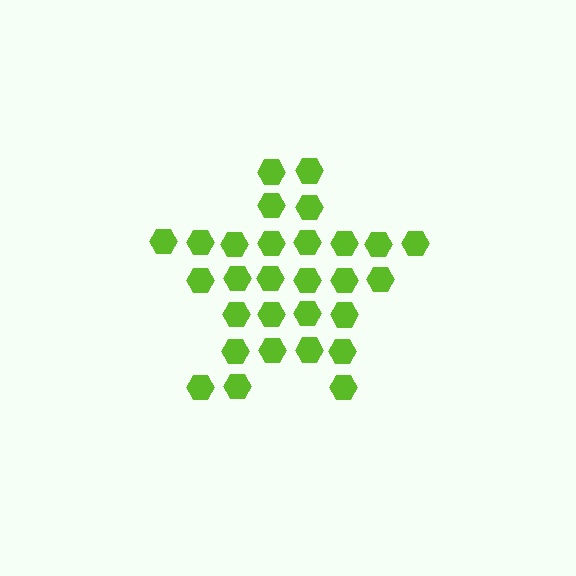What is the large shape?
The large shape is a star.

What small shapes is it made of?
It is made of small hexagons.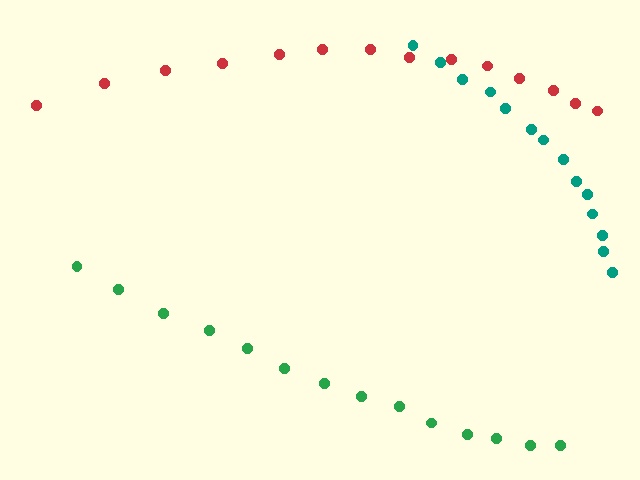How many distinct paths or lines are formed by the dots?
There are 3 distinct paths.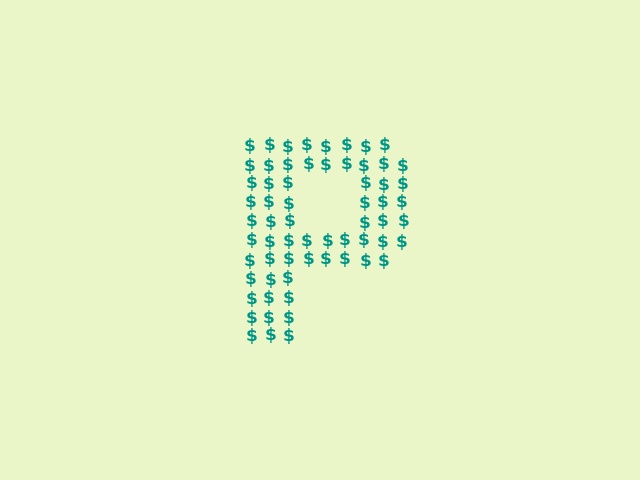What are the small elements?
The small elements are dollar signs.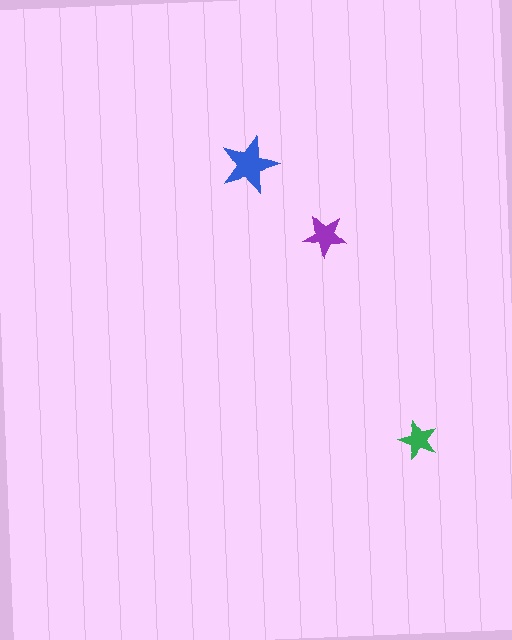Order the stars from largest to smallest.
the blue one, the purple one, the green one.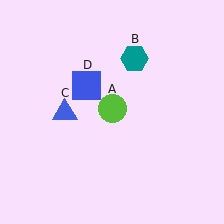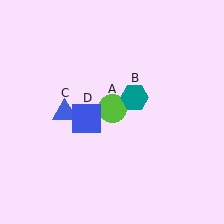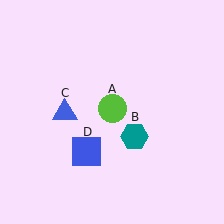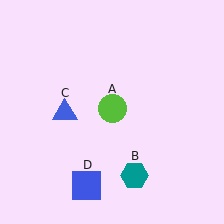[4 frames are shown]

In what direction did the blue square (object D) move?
The blue square (object D) moved down.